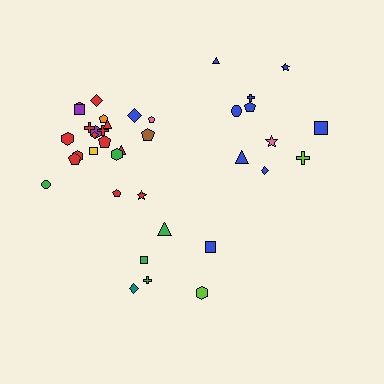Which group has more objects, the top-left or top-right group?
The top-left group.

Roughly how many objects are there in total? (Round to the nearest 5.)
Roughly 40 objects in total.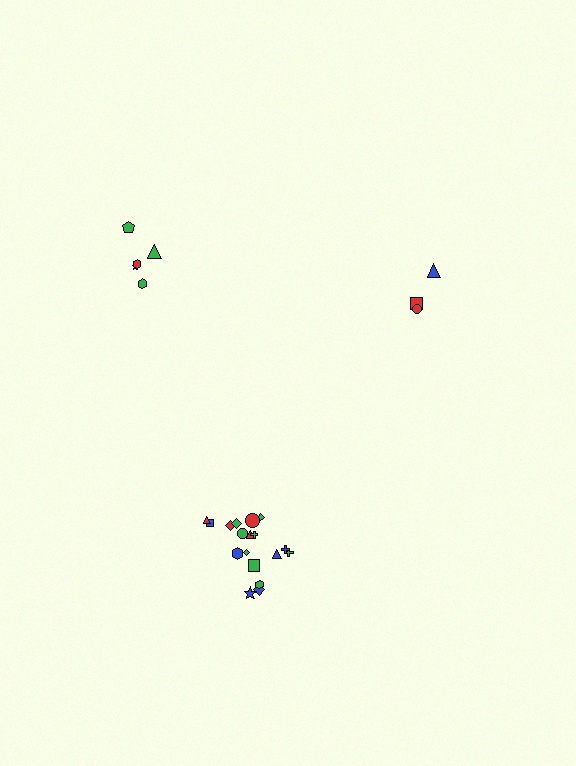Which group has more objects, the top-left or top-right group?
The top-left group.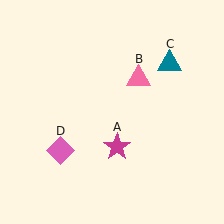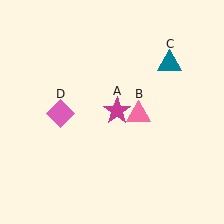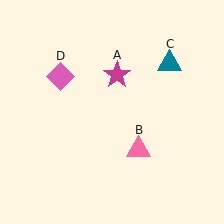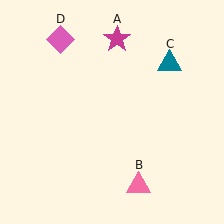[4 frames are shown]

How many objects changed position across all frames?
3 objects changed position: magenta star (object A), pink triangle (object B), pink diamond (object D).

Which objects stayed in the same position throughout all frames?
Teal triangle (object C) remained stationary.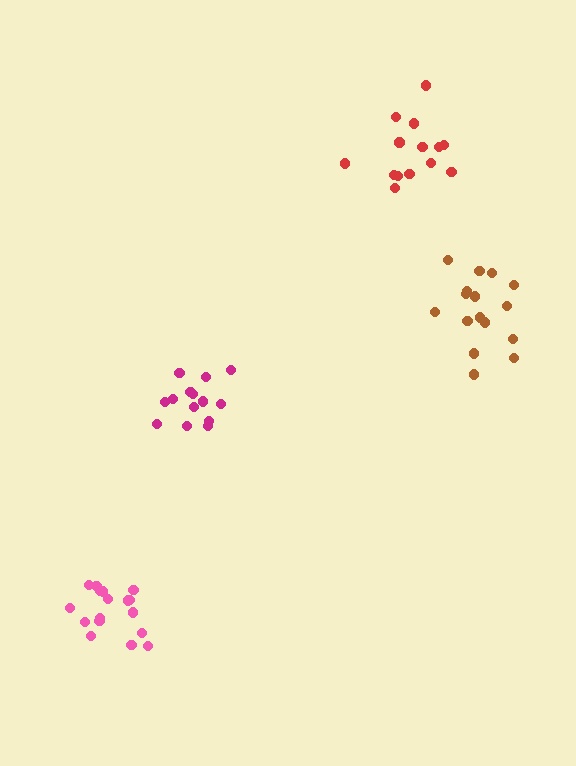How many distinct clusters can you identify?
There are 4 distinct clusters.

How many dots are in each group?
Group 1: 17 dots, Group 2: 14 dots, Group 3: 16 dots, Group 4: 14 dots (61 total).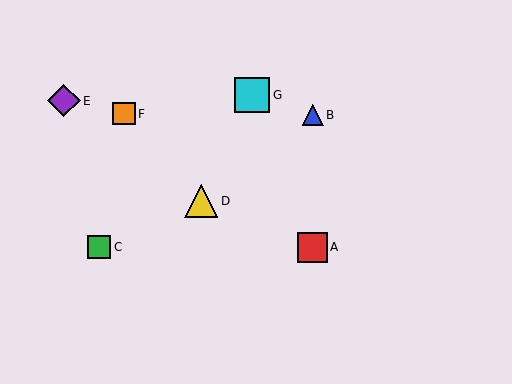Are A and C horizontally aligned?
Yes, both are at y≈247.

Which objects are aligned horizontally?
Objects A, C are aligned horizontally.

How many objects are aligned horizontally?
2 objects (A, C) are aligned horizontally.